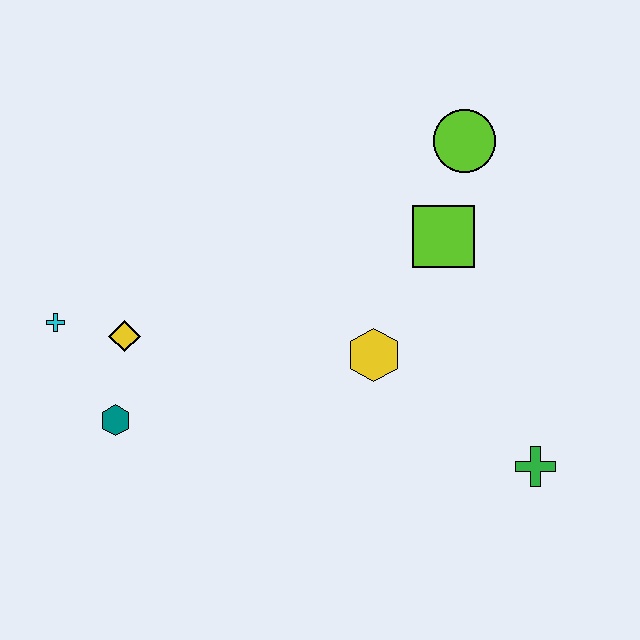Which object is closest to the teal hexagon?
The yellow diamond is closest to the teal hexagon.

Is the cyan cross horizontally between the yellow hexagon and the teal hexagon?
No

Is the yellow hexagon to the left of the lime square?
Yes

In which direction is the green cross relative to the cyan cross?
The green cross is to the right of the cyan cross.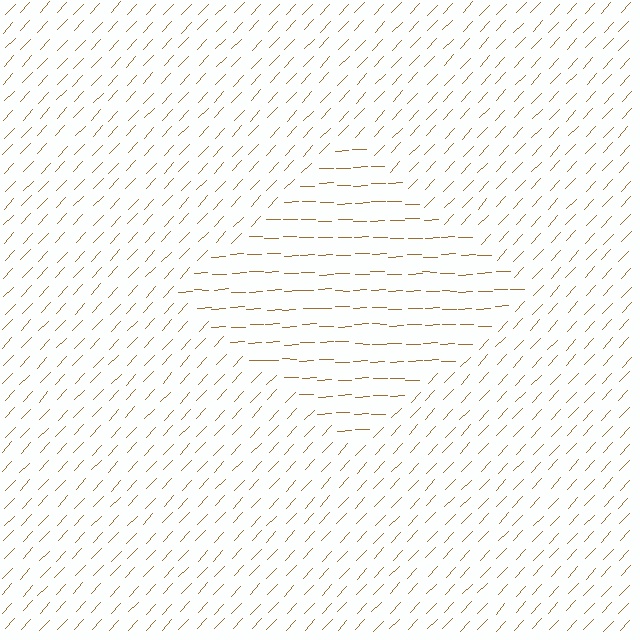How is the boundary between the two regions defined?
The boundary is defined purely by a change in line orientation (approximately 45 degrees difference). All lines are the same color and thickness.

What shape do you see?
I see a diamond.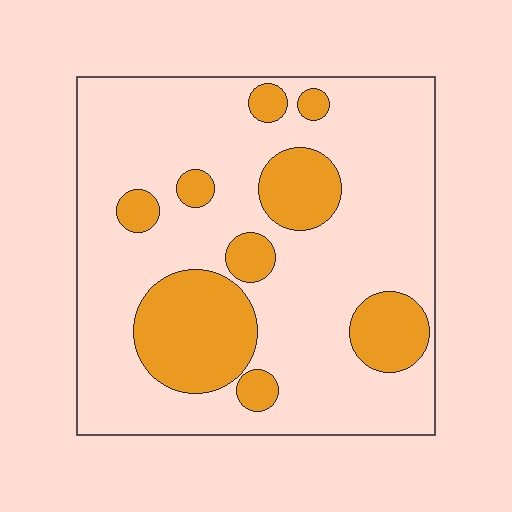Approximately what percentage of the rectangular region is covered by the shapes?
Approximately 25%.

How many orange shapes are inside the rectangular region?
9.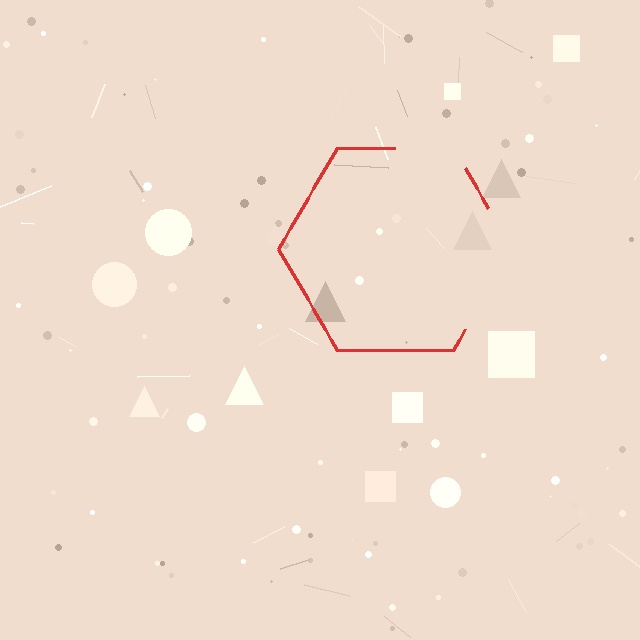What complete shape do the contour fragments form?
The contour fragments form a hexagon.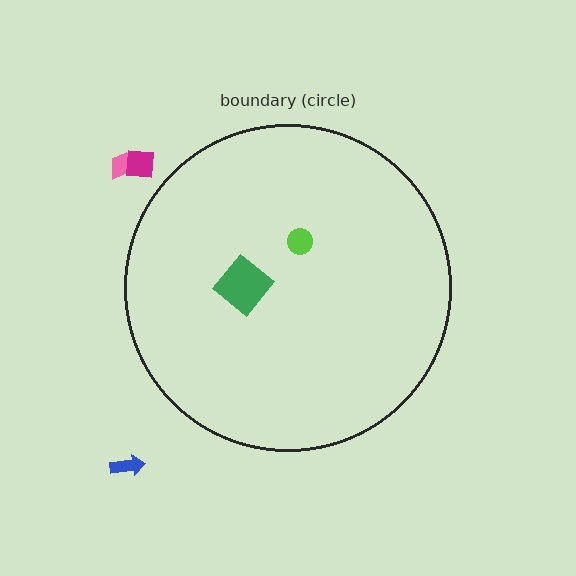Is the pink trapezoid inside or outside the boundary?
Outside.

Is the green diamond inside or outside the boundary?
Inside.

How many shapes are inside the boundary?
2 inside, 3 outside.